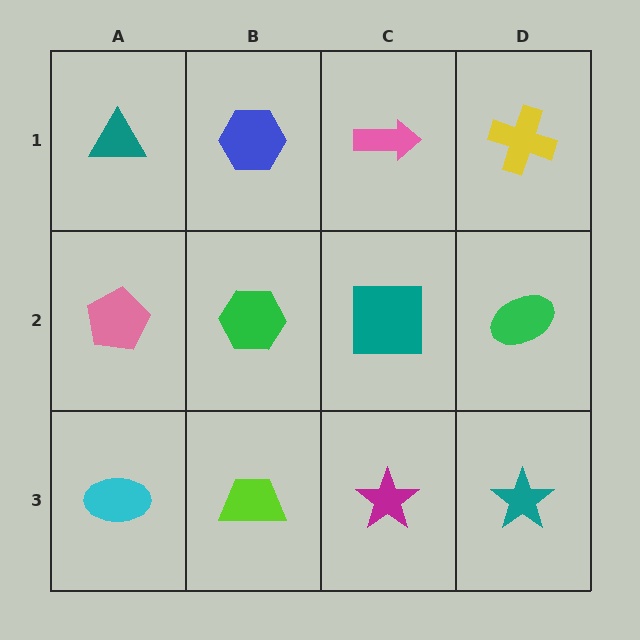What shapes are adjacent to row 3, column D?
A green ellipse (row 2, column D), a magenta star (row 3, column C).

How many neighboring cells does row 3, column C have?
3.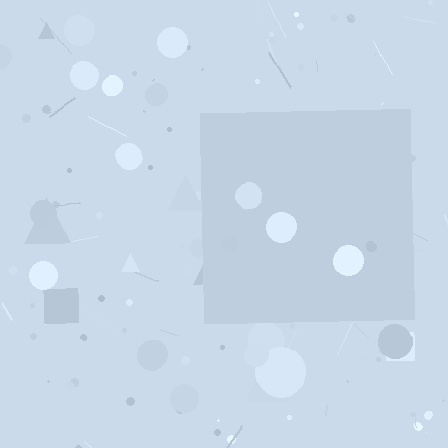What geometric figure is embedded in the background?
A square is embedded in the background.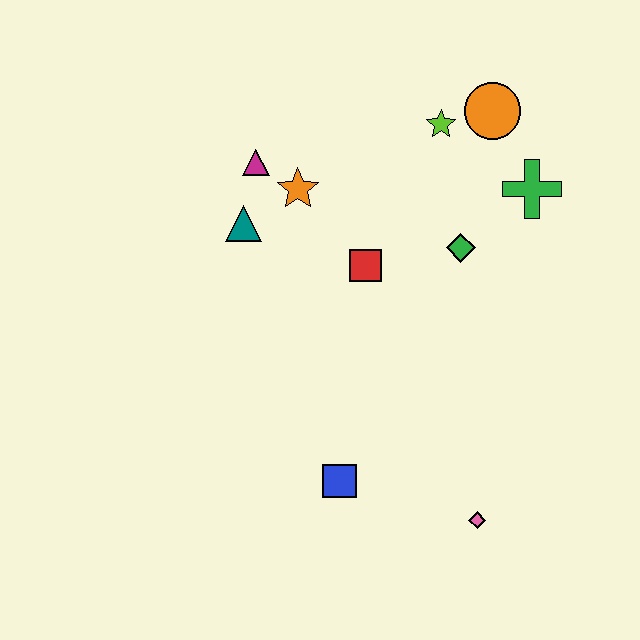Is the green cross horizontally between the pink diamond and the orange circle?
No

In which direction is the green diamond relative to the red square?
The green diamond is to the right of the red square.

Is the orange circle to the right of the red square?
Yes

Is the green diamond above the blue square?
Yes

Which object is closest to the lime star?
The orange circle is closest to the lime star.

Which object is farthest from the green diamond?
The pink diamond is farthest from the green diamond.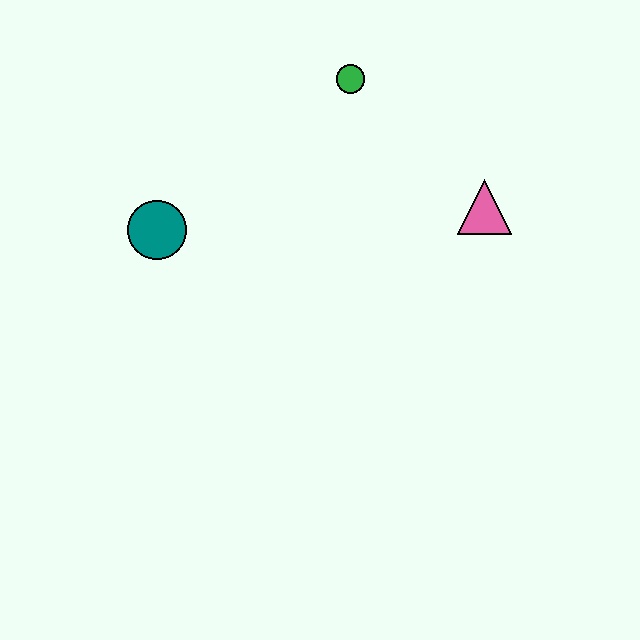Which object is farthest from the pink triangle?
The teal circle is farthest from the pink triangle.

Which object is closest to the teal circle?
The green circle is closest to the teal circle.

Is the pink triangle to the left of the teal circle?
No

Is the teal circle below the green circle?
Yes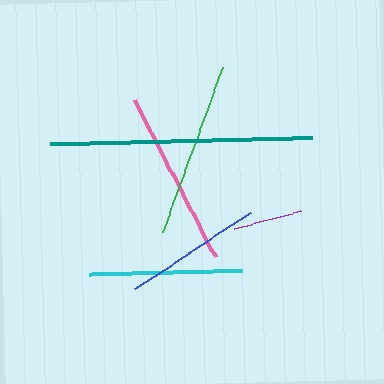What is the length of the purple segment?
The purple segment is approximately 69 pixels long.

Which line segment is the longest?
The teal line is the longest at approximately 262 pixels.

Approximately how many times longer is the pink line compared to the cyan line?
The pink line is approximately 1.1 times the length of the cyan line.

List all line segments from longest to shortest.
From longest to shortest: teal, pink, green, cyan, blue, purple.